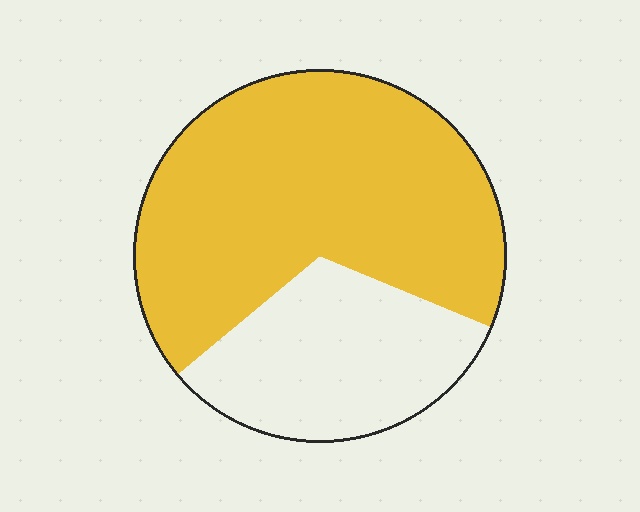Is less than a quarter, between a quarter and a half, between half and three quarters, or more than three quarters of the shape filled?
Between half and three quarters.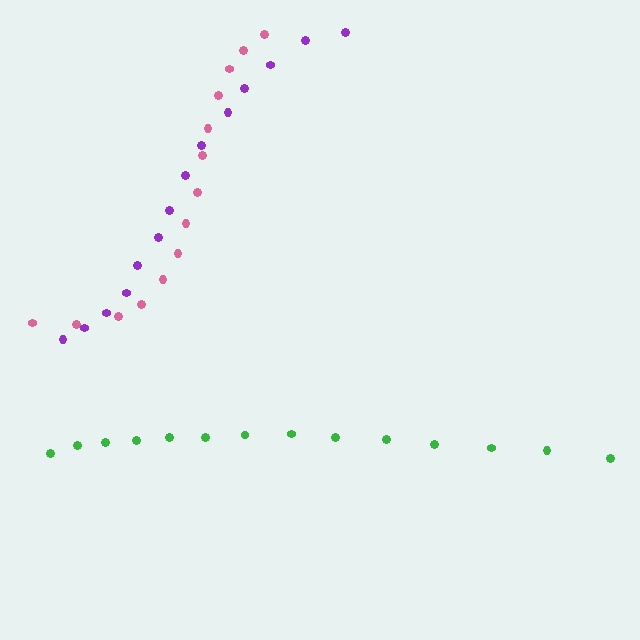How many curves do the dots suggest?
There are 3 distinct paths.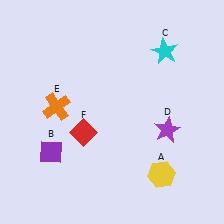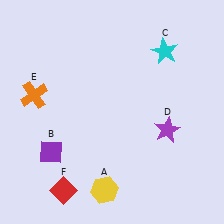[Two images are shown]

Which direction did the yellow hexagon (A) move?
The yellow hexagon (A) moved left.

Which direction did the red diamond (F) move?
The red diamond (F) moved down.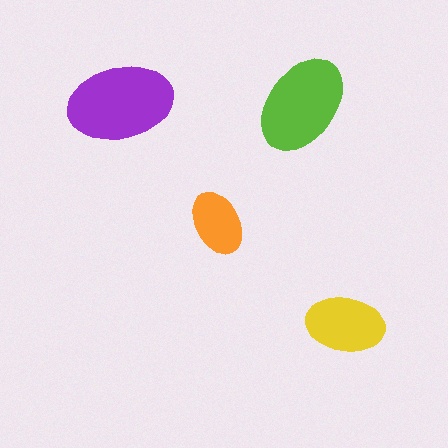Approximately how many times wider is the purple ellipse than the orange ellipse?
About 1.5 times wider.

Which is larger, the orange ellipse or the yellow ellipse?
The yellow one.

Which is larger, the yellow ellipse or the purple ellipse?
The purple one.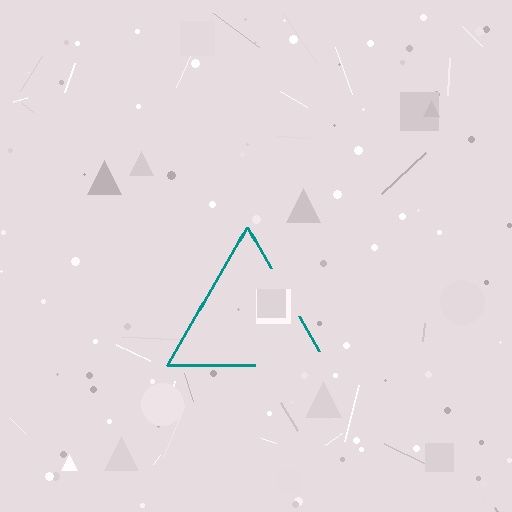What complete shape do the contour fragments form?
The contour fragments form a triangle.